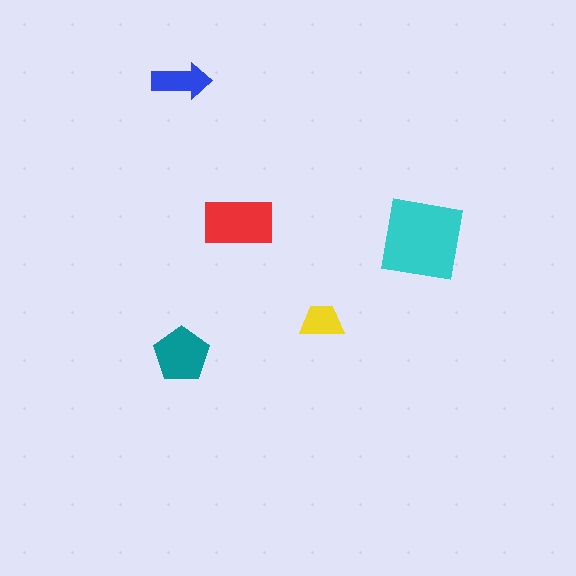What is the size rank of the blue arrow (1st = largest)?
4th.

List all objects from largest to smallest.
The cyan square, the red rectangle, the teal pentagon, the blue arrow, the yellow trapezoid.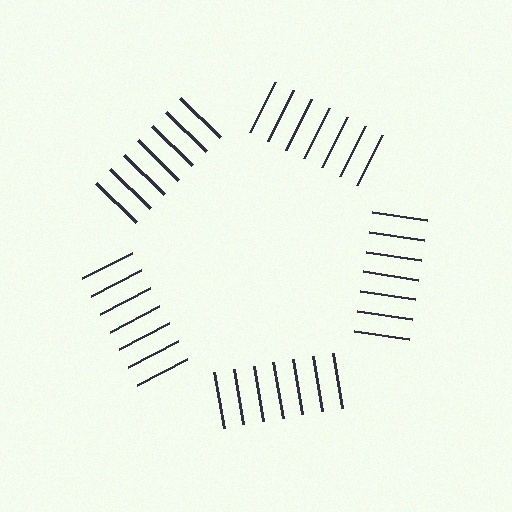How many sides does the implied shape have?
5 sides — the line-ends trace a pentagon.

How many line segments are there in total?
35 — 7 along each of the 5 edges.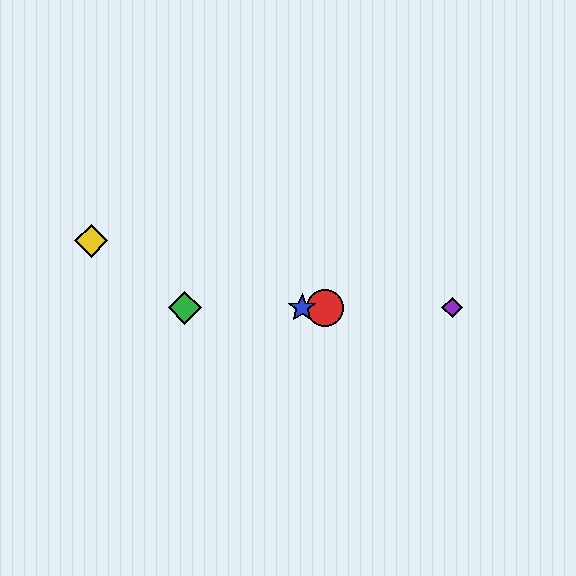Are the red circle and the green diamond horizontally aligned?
Yes, both are at y≈308.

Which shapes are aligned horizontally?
The red circle, the blue star, the green diamond, the purple diamond are aligned horizontally.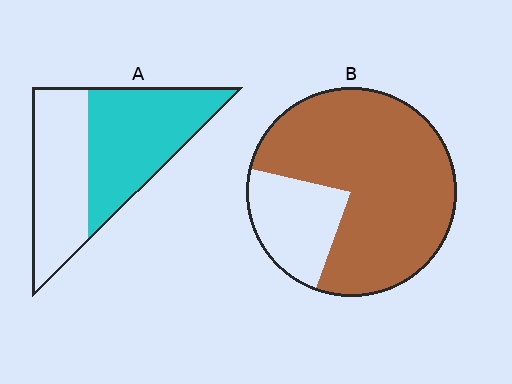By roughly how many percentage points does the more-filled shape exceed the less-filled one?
By roughly 25 percentage points (B over A).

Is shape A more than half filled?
Yes.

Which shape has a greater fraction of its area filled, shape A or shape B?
Shape B.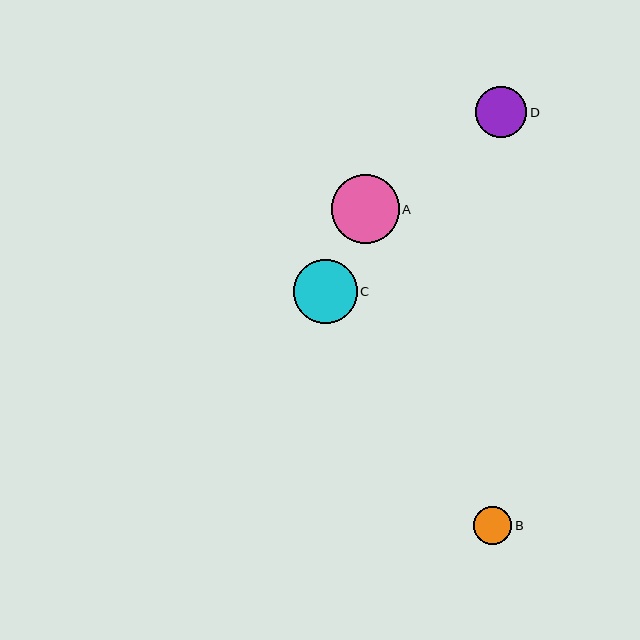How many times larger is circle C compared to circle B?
Circle C is approximately 1.7 times the size of circle B.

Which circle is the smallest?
Circle B is the smallest with a size of approximately 38 pixels.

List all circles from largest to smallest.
From largest to smallest: A, C, D, B.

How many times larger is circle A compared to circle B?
Circle A is approximately 1.8 times the size of circle B.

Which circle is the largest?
Circle A is the largest with a size of approximately 68 pixels.